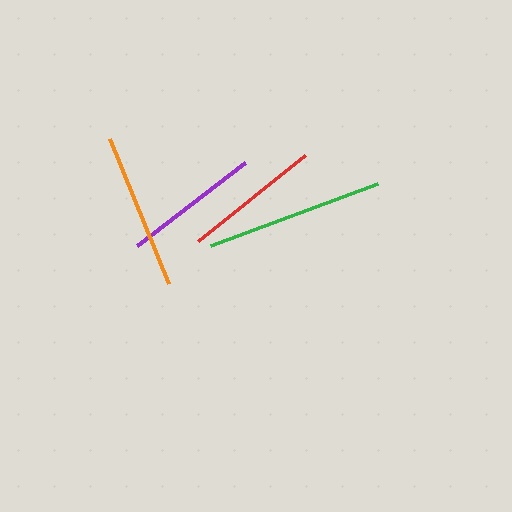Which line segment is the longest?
The green line is the longest at approximately 178 pixels.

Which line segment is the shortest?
The purple line is the shortest at approximately 136 pixels.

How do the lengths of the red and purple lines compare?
The red and purple lines are approximately the same length.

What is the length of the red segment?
The red segment is approximately 137 pixels long.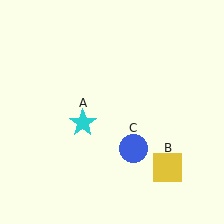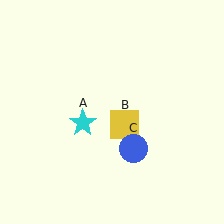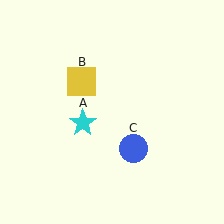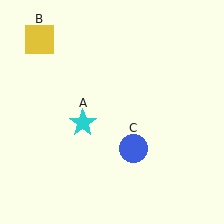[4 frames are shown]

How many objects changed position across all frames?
1 object changed position: yellow square (object B).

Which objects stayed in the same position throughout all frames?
Cyan star (object A) and blue circle (object C) remained stationary.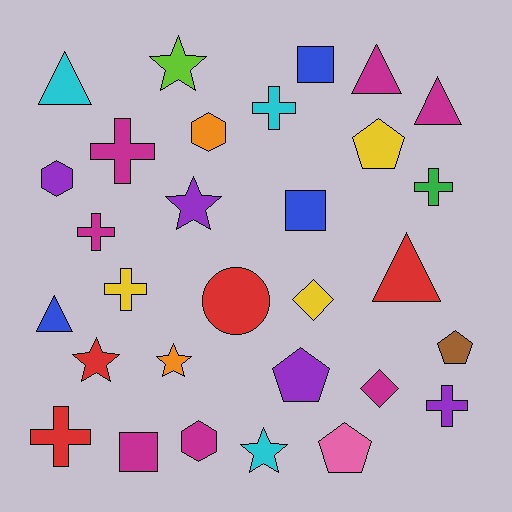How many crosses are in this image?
There are 7 crosses.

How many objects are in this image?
There are 30 objects.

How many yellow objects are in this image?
There are 3 yellow objects.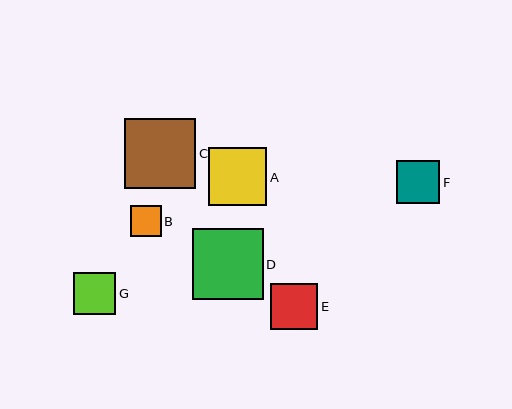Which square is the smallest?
Square B is the smallest with a size of approximately 31 pixels.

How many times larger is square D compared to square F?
Square D is approximately 1.6 times the size of square F.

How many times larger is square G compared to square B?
Square G is approximately 1.4 times the size of square B.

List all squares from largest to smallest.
From largest to smallest: D, C, A, E, F, G, B.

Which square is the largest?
Square D is the largest with a size of approximately 71 pixels.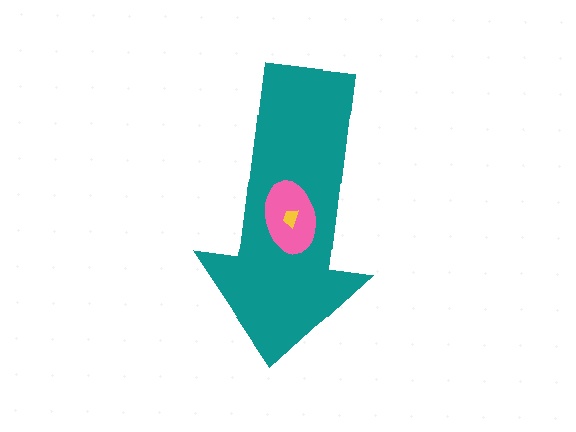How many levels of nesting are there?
3.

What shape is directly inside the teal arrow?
The pink ellipse.